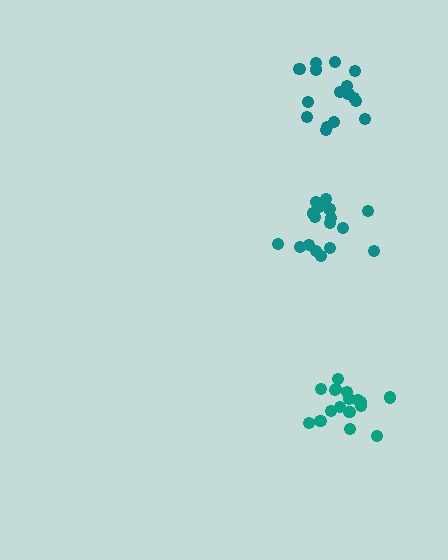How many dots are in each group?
Group 1: 17 dots, Group 2: 16 dots, Group 3: 17 dots (50 total).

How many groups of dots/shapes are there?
There are 3 groups.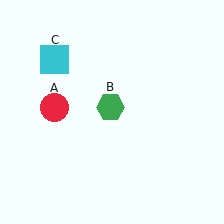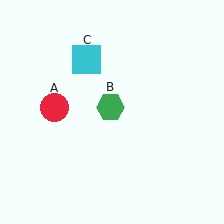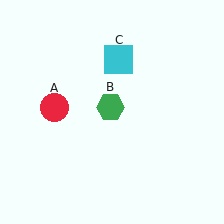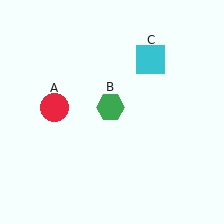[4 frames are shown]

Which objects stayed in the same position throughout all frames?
Red circle (object A) and green hexagon (object B) remained stationary.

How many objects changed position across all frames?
1 object changed position: cyan square (object C).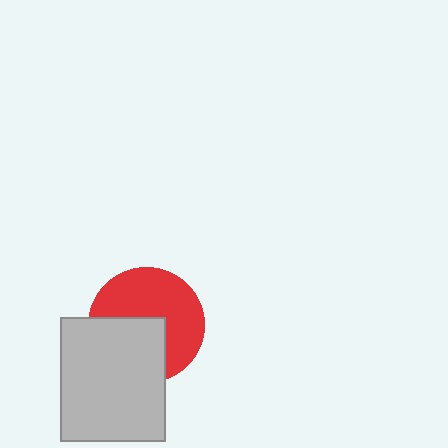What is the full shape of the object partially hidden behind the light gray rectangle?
The partially hidden object is a red circle.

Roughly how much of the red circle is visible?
About half of it is visible (roughly 59%).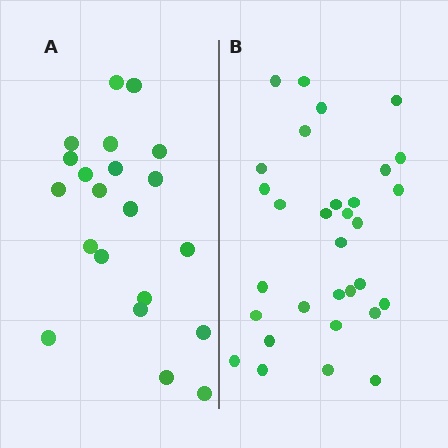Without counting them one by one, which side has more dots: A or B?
Region B (the right region) has more dots.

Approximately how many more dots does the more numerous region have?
Region B has roughly 10 or so more dots than region A.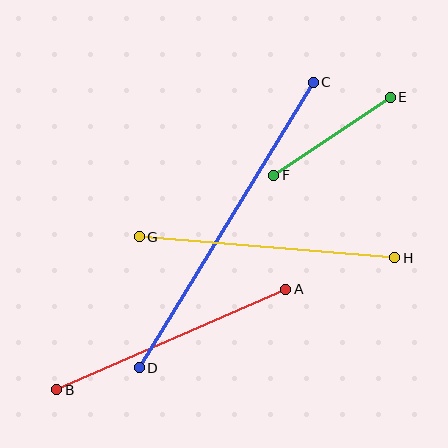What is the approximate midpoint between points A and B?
The midpoint is at approximately (171, 340) pixels.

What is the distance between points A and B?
The distance is approximately 250 pixels.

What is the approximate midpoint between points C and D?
The midpoint is at approximately (226, 225) pixels.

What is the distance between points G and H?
The distance is approximately 256 pixels.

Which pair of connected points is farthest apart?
Points C and D are farthest apart.